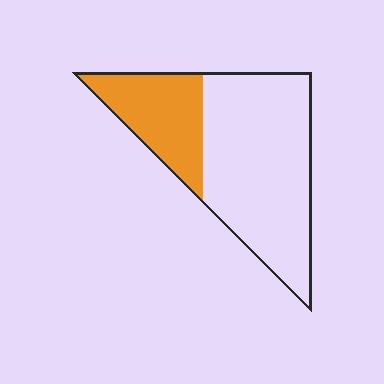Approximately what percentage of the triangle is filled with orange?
Approximately 30%.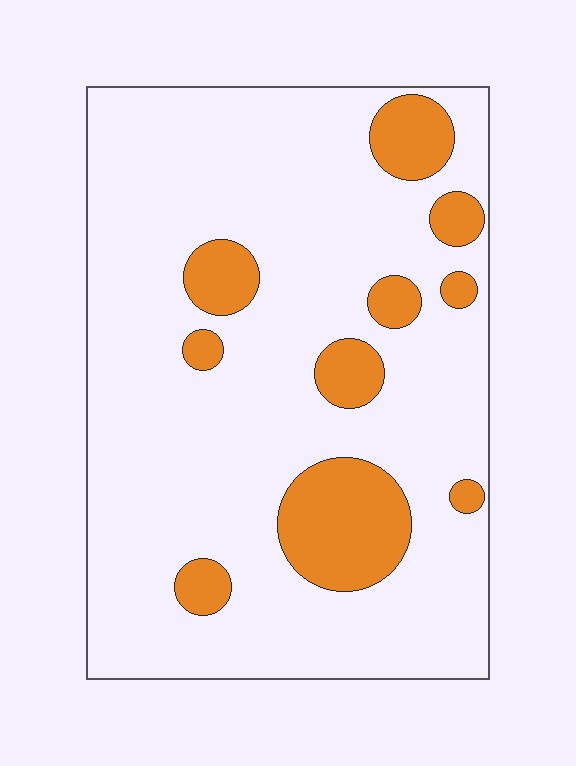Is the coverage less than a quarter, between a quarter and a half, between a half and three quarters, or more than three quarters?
Less than a quarter.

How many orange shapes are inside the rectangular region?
10.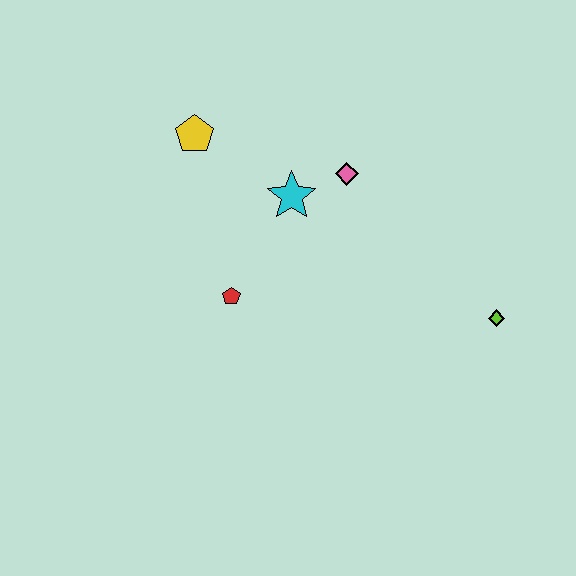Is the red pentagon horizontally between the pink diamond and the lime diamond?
No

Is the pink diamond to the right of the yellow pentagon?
Yes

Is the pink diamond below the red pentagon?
No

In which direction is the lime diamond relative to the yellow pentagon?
The lime diamond is to the right of the yellow pentagon.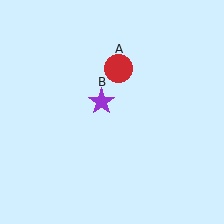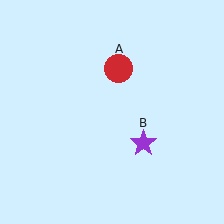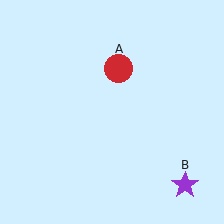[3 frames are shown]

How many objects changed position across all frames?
1 object changed position: purple star (object B).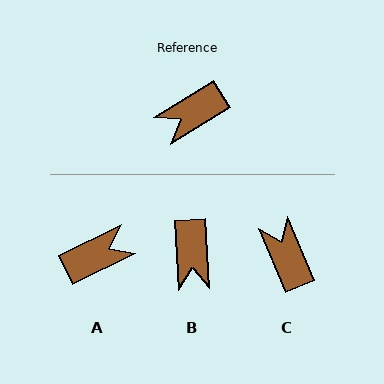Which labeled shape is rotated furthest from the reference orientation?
A, about 174 degrees away.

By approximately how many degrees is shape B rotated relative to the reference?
Approximately 61 degrees counter-clockwise.